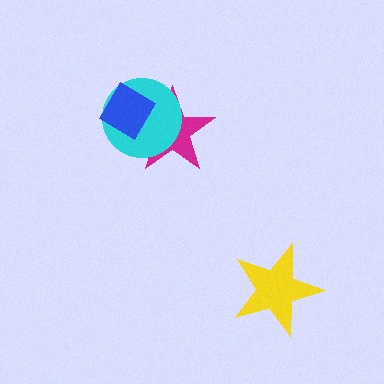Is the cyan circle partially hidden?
Yes, it is partially covered by another shape.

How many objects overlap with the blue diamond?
2 objects overlap with the blue diamond.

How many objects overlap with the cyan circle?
2 objects overlap with the cyan circle.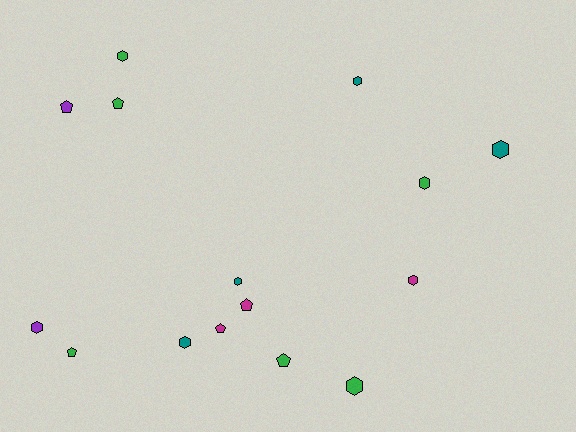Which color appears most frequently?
Green, with 6 objects.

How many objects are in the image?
There are 15 objects.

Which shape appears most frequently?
Hexagon, with 9 objects.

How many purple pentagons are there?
There is 1 purple pentagon.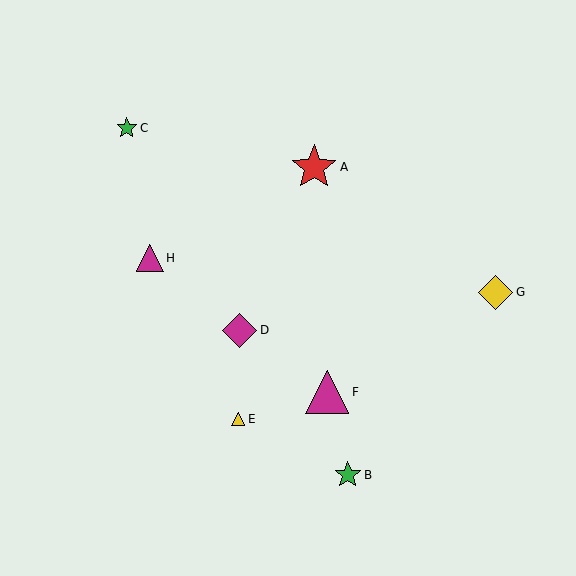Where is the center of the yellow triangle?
The center of the yellow triangle is at (238, 419).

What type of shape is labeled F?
Shape F is a magenta triangle.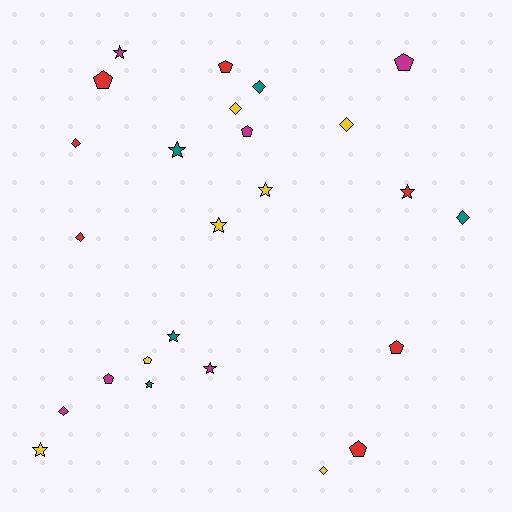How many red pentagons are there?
There are 4 red pentagons.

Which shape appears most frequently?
Star, with 9 objects.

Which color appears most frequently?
Red, with 7 objects.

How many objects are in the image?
There are 25 objects.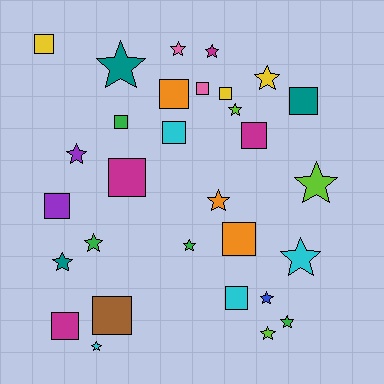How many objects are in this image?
There are 30 objects.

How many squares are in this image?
There are 14 squares.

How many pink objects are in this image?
There are 2 pink objects.